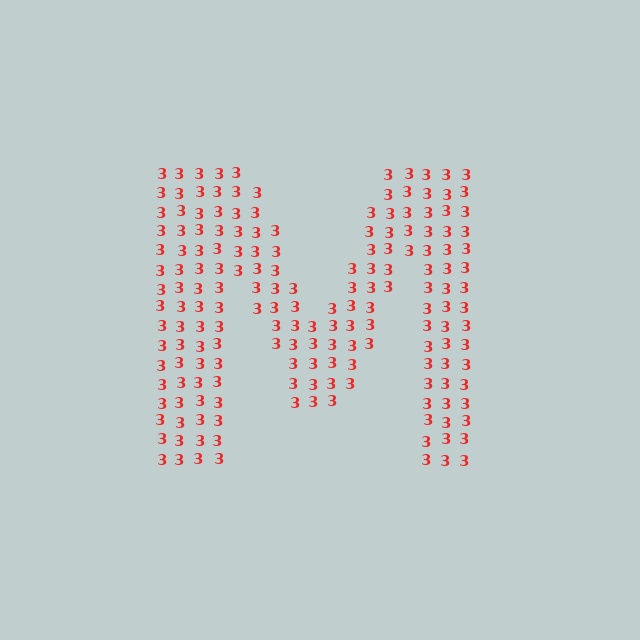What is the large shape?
The large shape is the letter M.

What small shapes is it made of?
It is made of small digit 3's.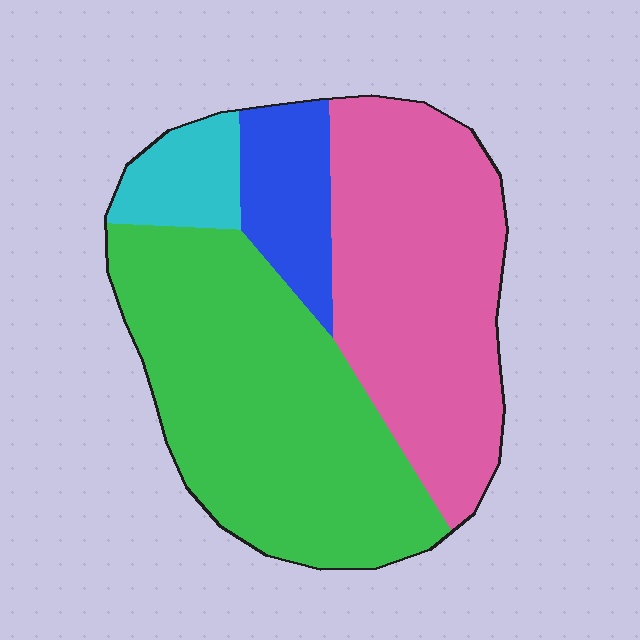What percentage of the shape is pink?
Pink takes up between a third and a half of the shape.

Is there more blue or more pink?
Pink.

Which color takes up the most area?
Green, at roughly 45%.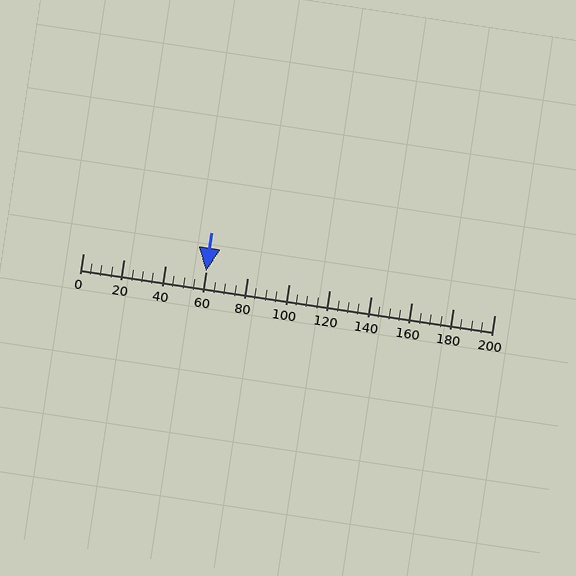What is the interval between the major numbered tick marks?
The major tick marks are spaced 20 units apart.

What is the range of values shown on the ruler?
The ruler shows values from 0 to 200.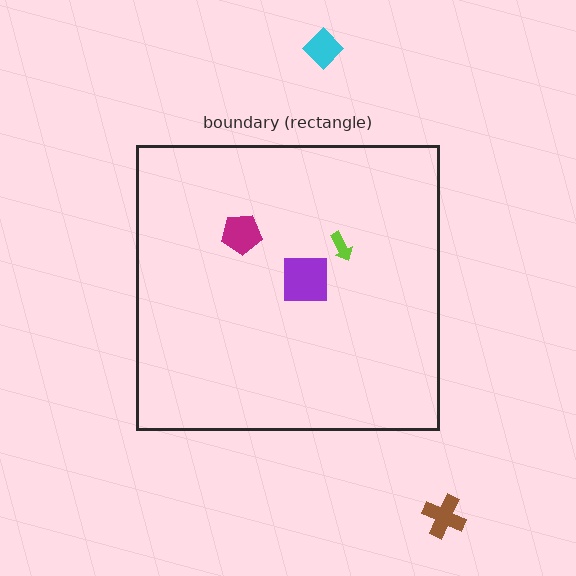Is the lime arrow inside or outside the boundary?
Inside.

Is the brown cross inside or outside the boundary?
Outside.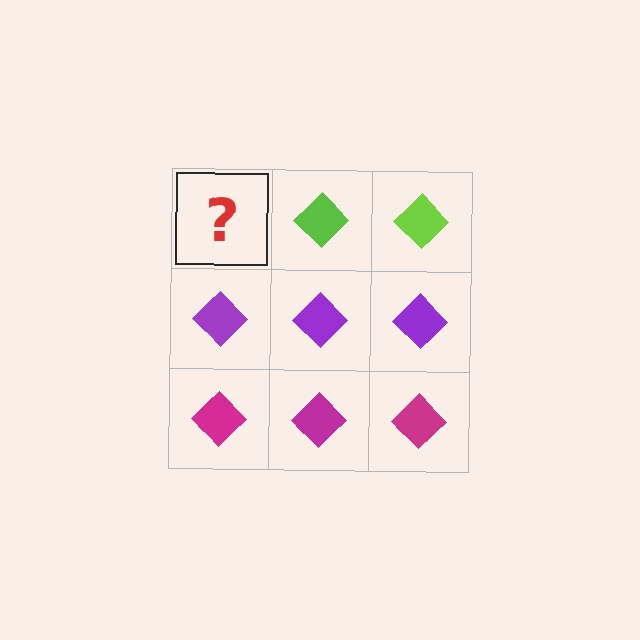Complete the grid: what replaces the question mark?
The question mark should be replaced with a lime diamond.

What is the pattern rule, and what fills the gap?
The rule is that each row has a consistent color. The gap should be filled with a lime diamond.